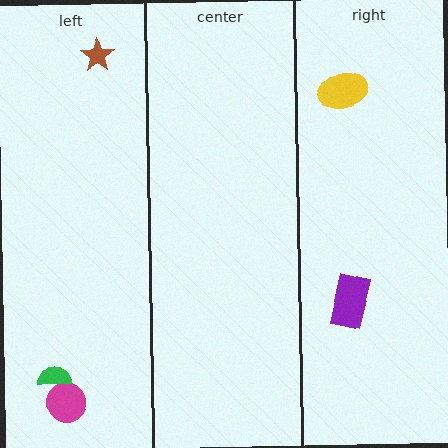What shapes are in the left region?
The magenta circle, the green semicircle, the brown star.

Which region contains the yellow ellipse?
The right region.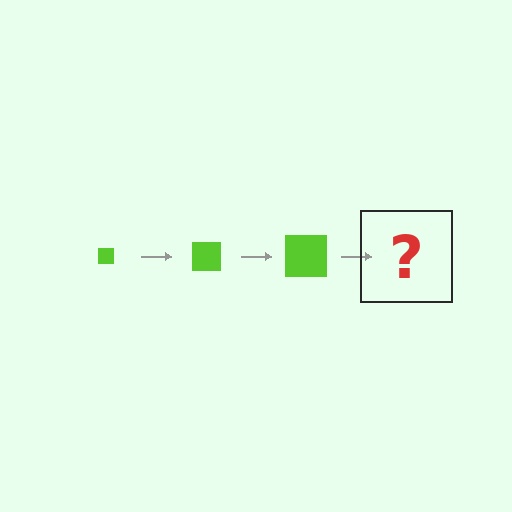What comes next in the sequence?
The next element should be a lime square, larger than the previous one.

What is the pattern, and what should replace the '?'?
The pattern is that the square gets progressively larger each step. The '?' should be a lime square, larger than the previous one.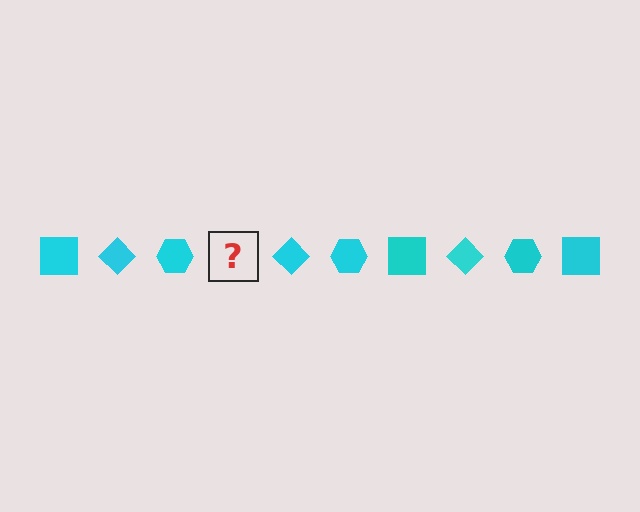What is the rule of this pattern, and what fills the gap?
The rule is that the pattern cycles through square, diamond, hexagon shapes in cyan. The gap should be filled with a cyan square.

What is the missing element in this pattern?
The missing element is a cyan square.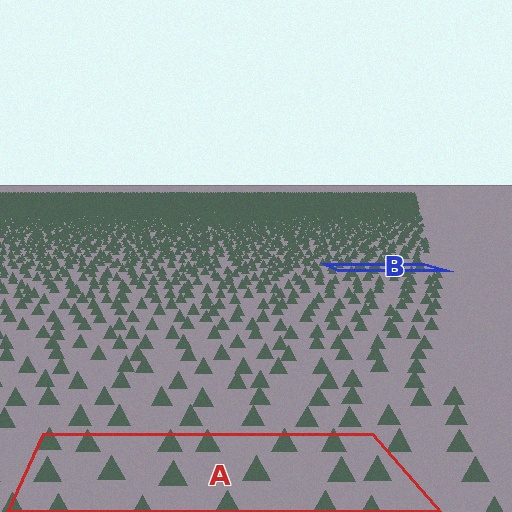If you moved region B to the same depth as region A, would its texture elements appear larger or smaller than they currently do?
They would appear larger. At a closer depth, the same texture elements are projected at a bigger on-screen size.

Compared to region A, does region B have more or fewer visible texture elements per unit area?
Region B has more texture elements per unit area — they are packed more densely because it is farther away.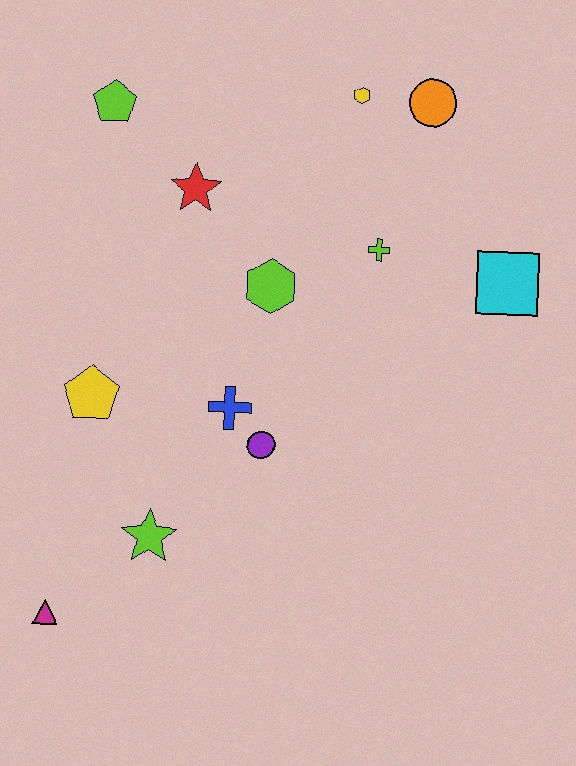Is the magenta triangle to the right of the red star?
No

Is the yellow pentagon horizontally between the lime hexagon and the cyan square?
No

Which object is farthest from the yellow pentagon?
The orange circle is farthest from the yellow pentagon.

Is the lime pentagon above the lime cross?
Yes